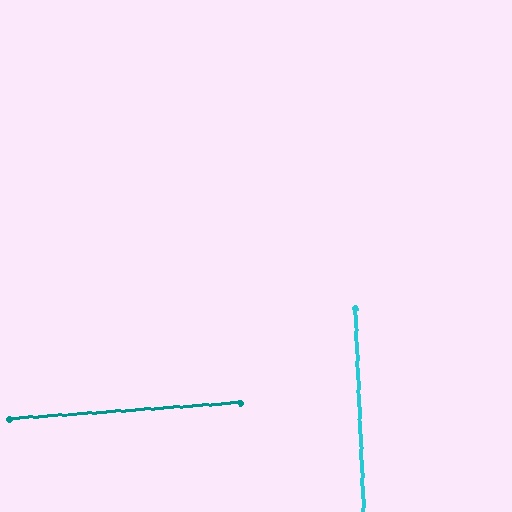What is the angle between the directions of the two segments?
Approximately 88 degrees.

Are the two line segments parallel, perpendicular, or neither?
Perpendicular — they meet at approximately 88°.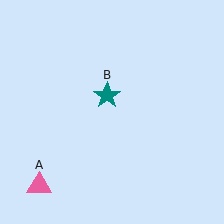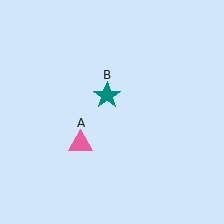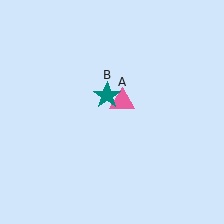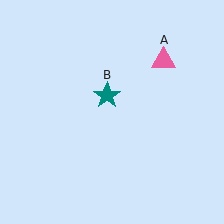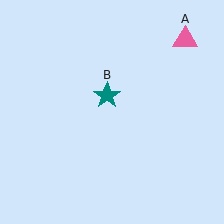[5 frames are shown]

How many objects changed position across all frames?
1 object changed position: pink triangle (object A).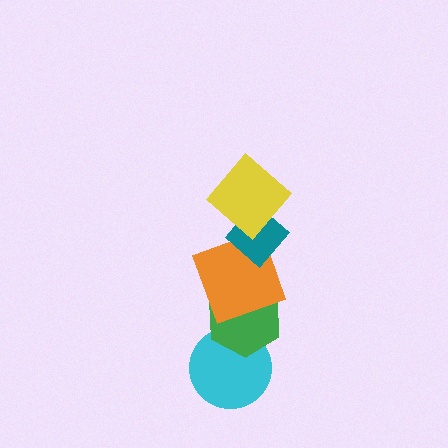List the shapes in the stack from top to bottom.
From top to bottom: the yellow diamond, the teal diamond, the orange square, the green hexagon, the cyan circle.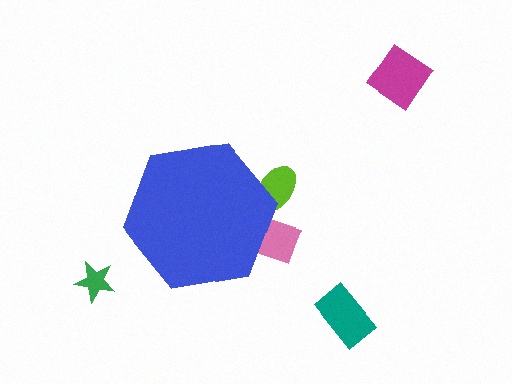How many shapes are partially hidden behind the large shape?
2 shapes are partially hidden.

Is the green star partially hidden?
No, the green star is fully visible.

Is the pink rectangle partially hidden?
Yes, the pink rectangle is partially hidden behind the blue hexagon.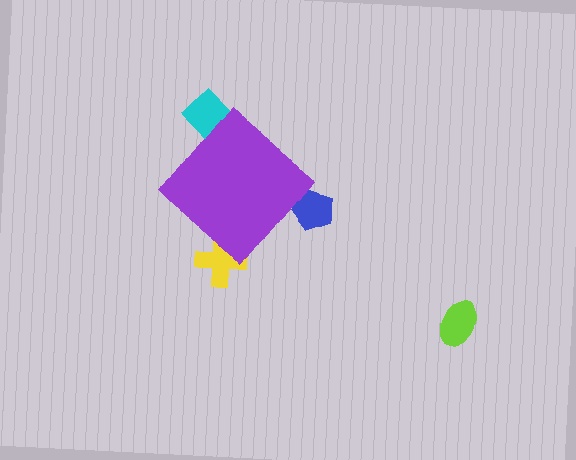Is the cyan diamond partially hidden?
Yes, the cyan diamond is partially hidden behind the purple diamond.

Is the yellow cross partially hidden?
Yes, the yellow cross is partially hidden behind the purple diamond.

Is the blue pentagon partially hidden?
Yes, the blue pentagon is partially hidden behind the purple diamond.